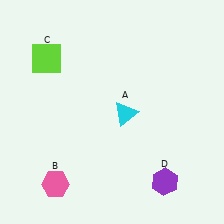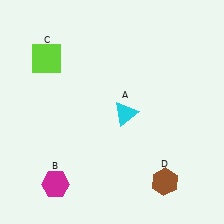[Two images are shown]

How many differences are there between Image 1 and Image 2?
There are 2 differences between the two images.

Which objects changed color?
B changed from pink to magenta. D changed from purple to brown.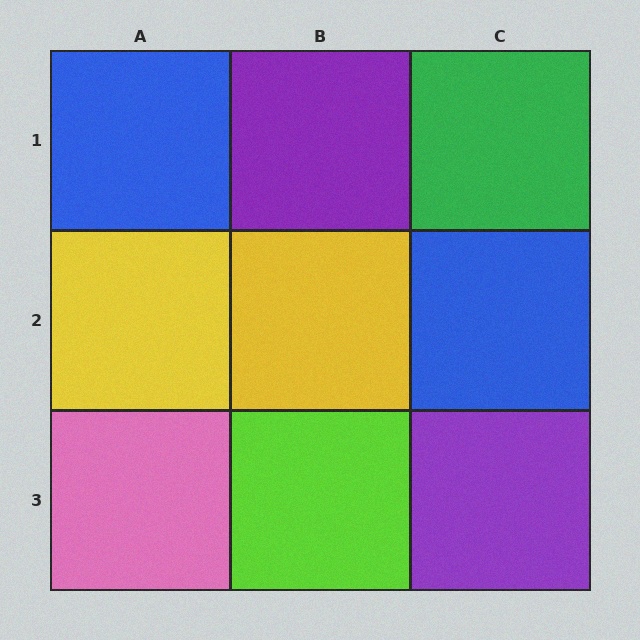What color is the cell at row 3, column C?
Purple.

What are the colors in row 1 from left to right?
Blue, purple, green.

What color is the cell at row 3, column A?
Pink.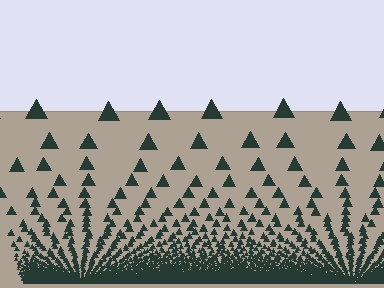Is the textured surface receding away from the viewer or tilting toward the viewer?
The surface appears to tilt toward the viewer. Texture elements get larger and sparser toward the top.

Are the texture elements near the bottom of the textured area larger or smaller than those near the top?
Smaller. The gradient is inverted — elements near the bottom are smaller and denser.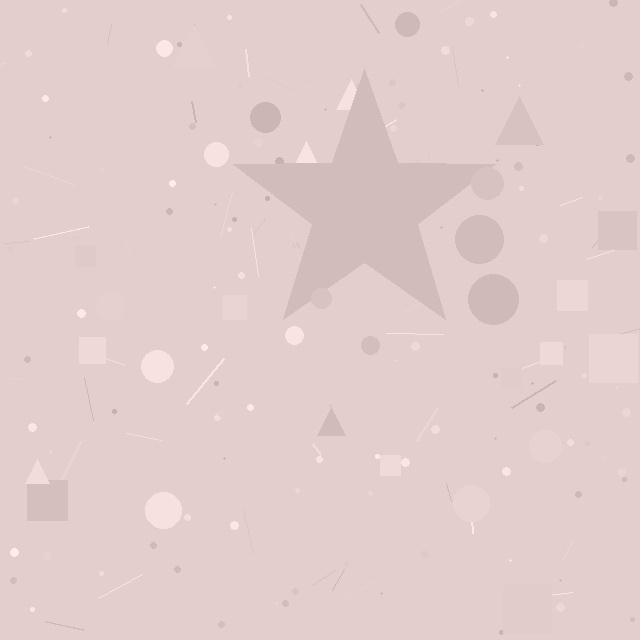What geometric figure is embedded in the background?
A star is embedded in the background.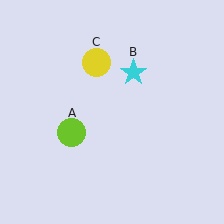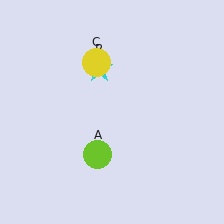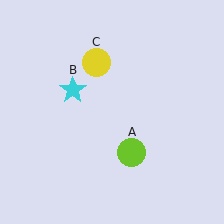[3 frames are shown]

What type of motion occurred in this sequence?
The lime circle (object A), cyan star (object B) rotated counterclockwise around the center of the scene.